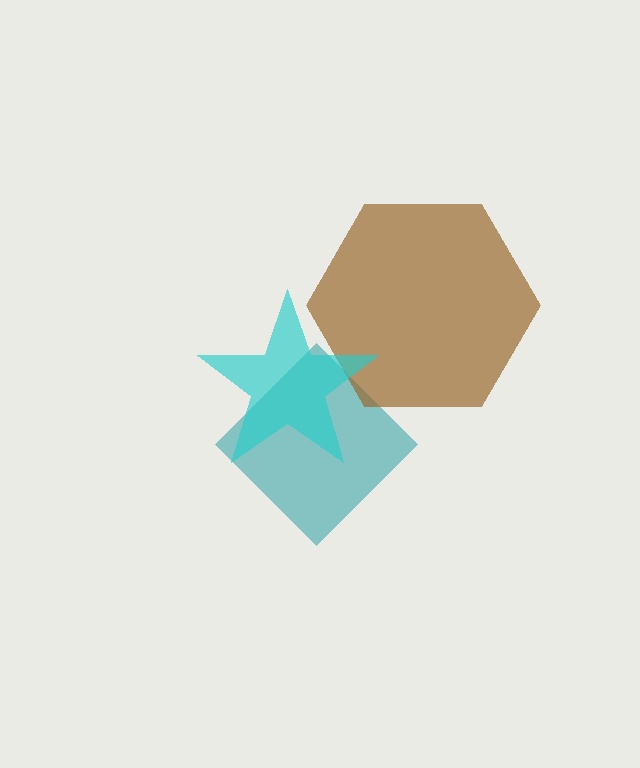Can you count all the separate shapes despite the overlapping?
Yes, there are 3 separate shapes.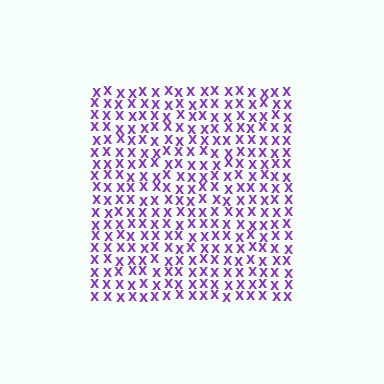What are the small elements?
The small elements are letter X's.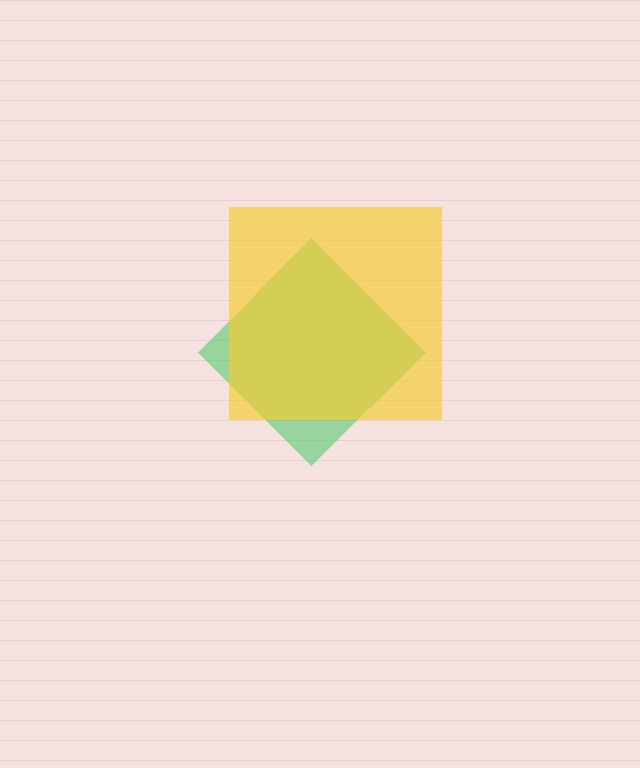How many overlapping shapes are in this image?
There are 2 overlapping shapes in the image.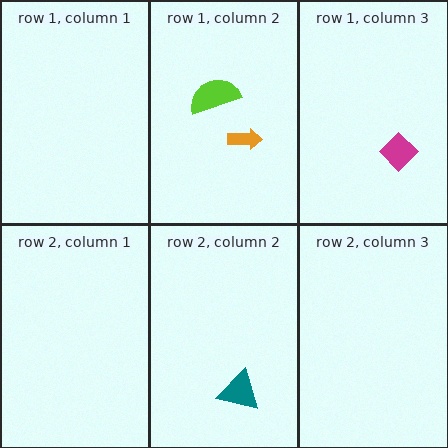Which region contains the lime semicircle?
The row 1, column 2 region.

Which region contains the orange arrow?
The row 1, column 2 region.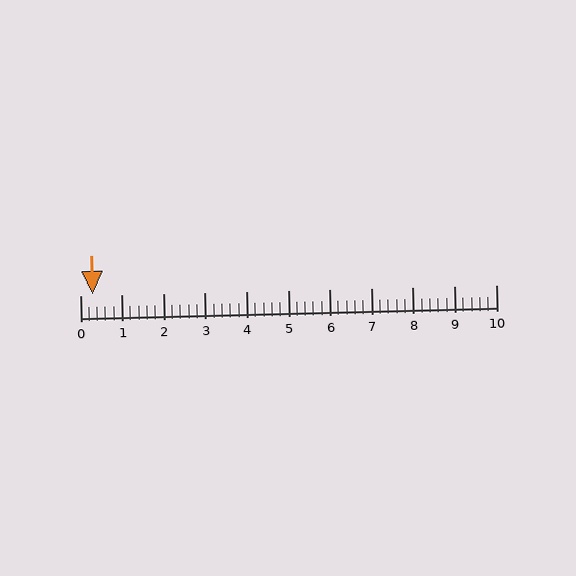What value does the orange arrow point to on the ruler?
The orange arrow points to approximately 0.3.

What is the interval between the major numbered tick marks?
The major tick marks are spaced 1 units apart.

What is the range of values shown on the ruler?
The ruler shows values from 0 to 10.